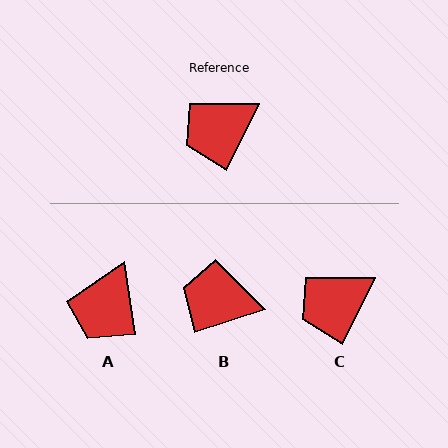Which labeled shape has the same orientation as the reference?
C.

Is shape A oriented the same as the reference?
No, it is off by about 35 degrees.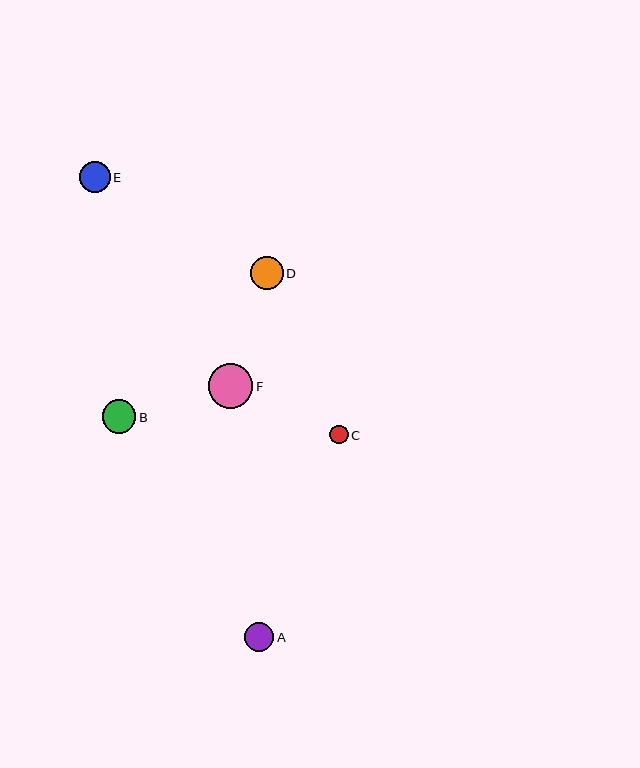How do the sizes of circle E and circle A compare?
Circle E and circle A are approximately the same size.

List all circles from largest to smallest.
From largest to smallest: F, B, D, E, A, C.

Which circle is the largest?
Circle F is the largest with a size of approximately 45 pixels.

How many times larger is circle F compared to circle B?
Circle F is approximately 1.3 times the size of circle B.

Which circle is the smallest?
Circle C is the smallest with a size of approximately 19 pixels.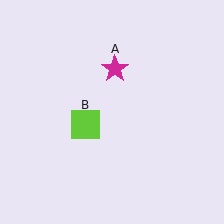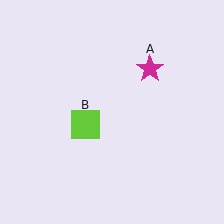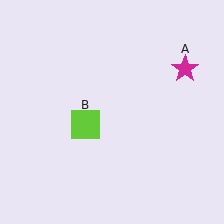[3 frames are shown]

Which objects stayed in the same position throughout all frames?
Lime square (object B) remained stationary.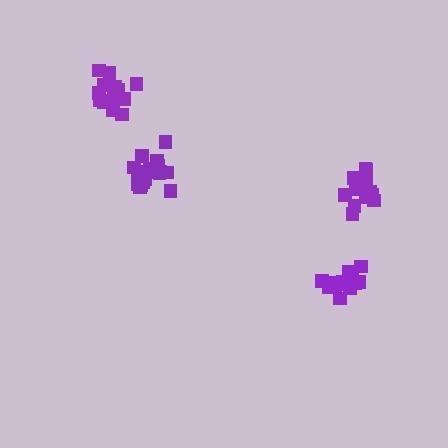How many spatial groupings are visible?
There are 4 spatial groupings.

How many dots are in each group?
Group 1: 15 dots, Group 2: 19 dots, Group 3: 17 dots, Group 4: 15 dots (66 total).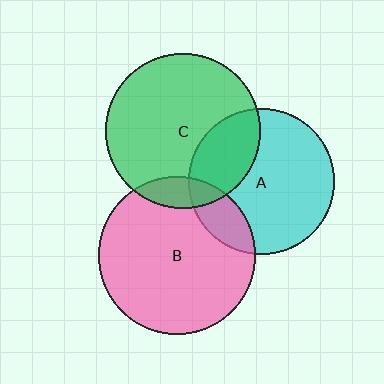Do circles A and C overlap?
Yes.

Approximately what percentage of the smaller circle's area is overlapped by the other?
Approximately 30%.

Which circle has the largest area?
Circle B (pink).